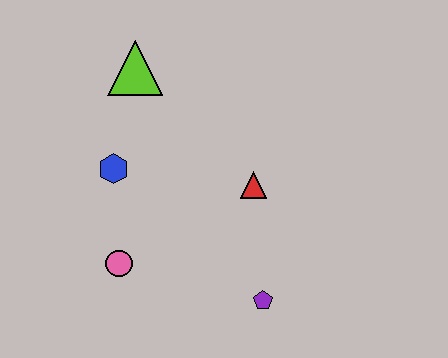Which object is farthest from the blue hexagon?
The purple pentagon is farthest from the blue hexagon.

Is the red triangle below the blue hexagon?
Yes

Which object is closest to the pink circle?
The blue hexagon is closest to the pink circle.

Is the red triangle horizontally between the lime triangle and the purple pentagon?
Yes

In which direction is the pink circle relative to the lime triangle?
The pink circle is below the lime triangle.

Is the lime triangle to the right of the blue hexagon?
Yes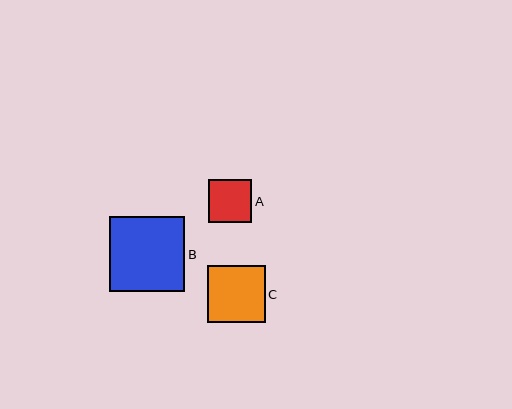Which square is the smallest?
Square A is the smallest with a size of approximately 43 pixels.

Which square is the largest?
Square B is the largest with a size of approximately 75 pixels.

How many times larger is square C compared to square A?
Square C is approximately 1.3 times the size of square A.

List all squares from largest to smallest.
From largest to smallest: B, C, A.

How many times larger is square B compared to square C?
Square B is approximately 1.3 times the size of square C.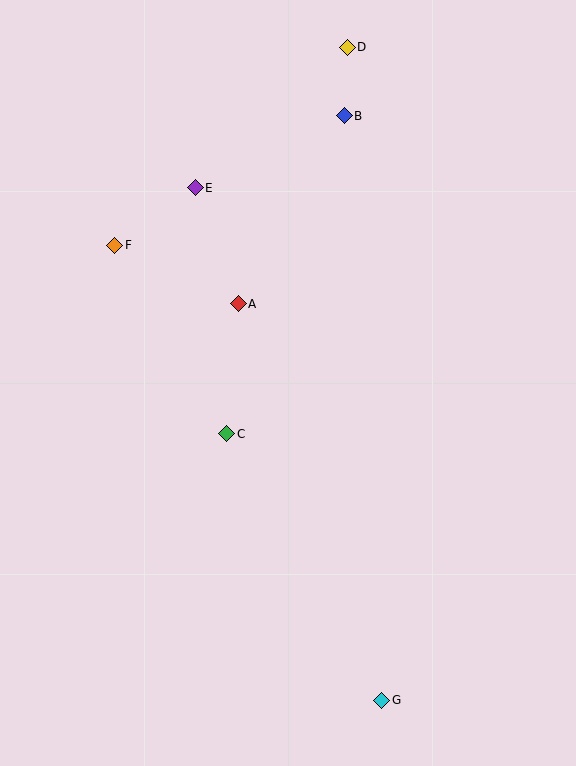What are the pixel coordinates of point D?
Point D is at (347, 47).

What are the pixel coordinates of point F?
Point F is at (115, 245).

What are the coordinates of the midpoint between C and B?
The midpoint between C and B is at (285, 275).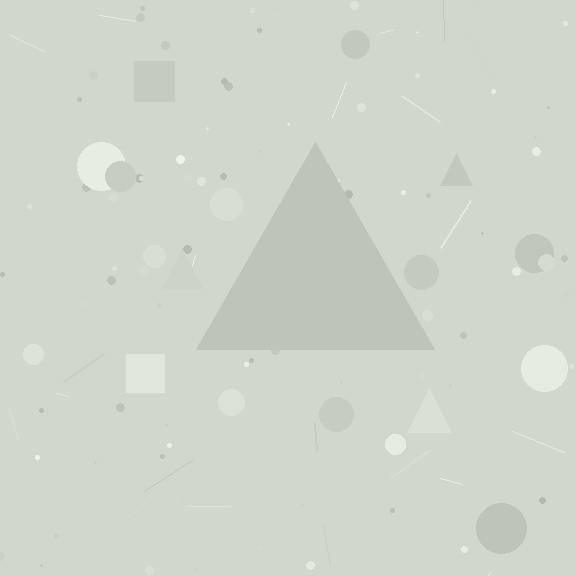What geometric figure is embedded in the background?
A triangle is embedded in the background.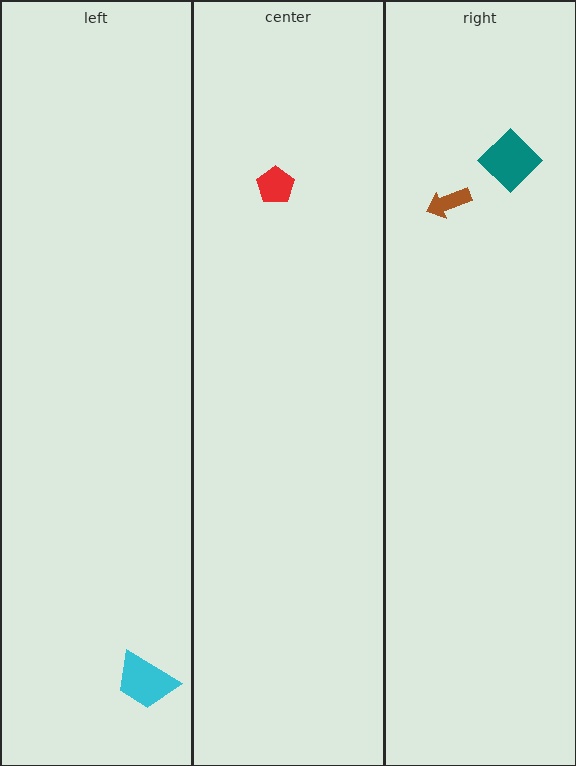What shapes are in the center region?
The red pentagon.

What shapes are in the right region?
The teal diamond, the brown arrow.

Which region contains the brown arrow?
The right region.